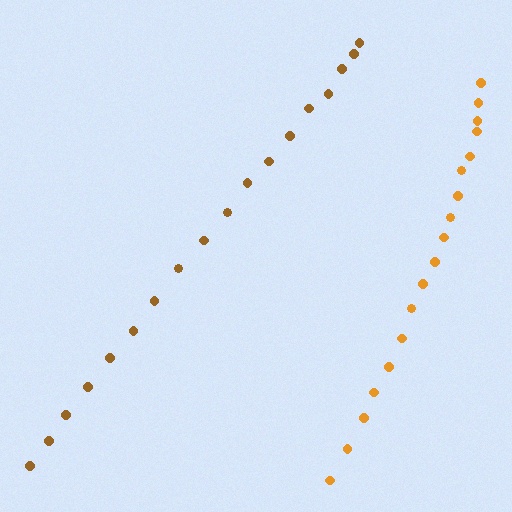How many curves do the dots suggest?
There are 2 distinct paths.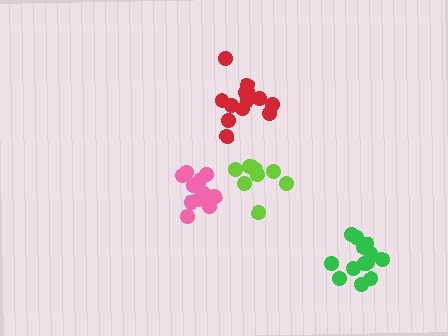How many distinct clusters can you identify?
There are 4 distinct clusters.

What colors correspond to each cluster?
The clusters are colored: red, lime, green, pink.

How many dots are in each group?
Group 1: 13 dots, Group 2: 9 dots, Group 3: 13 dots, Group 4: 12 dots (47 total).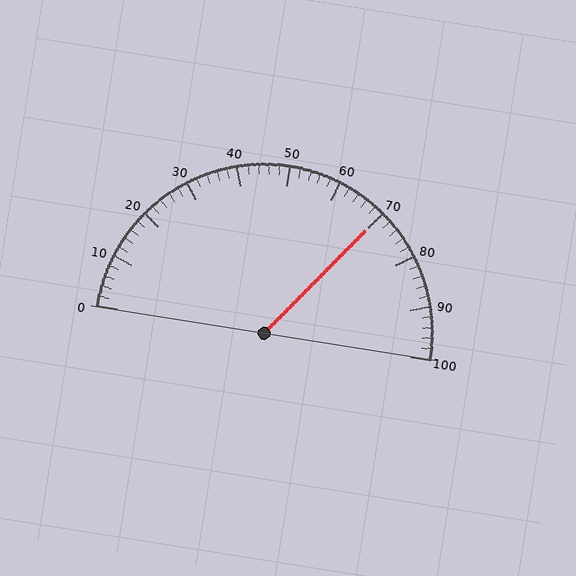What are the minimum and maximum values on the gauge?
The gauge ranges from 0 to 100.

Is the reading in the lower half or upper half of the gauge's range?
The reading is in the upper half of the range (0 to 100).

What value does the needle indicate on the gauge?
The needle indicates approximately 70.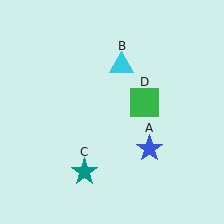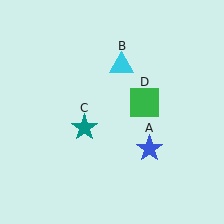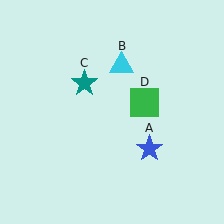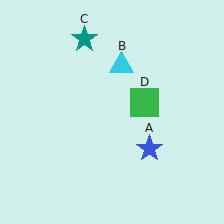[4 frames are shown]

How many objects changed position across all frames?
1 object changed position: teal star (object C).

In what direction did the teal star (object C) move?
The teal star (object C) moved up.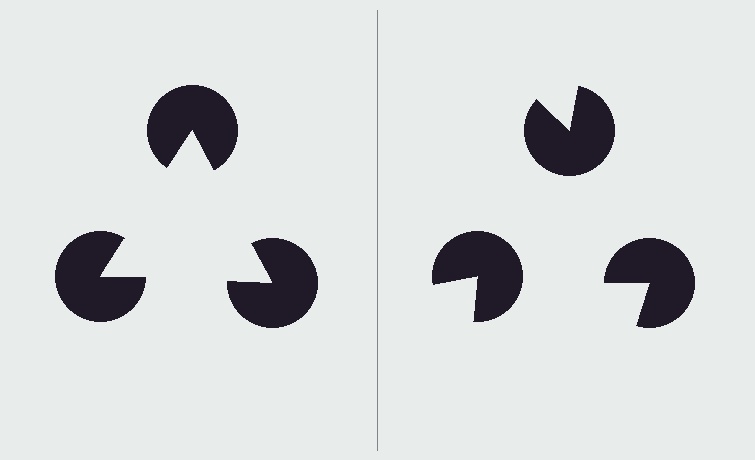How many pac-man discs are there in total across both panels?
6 — 3 on each side.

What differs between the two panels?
The pac-man discs are positioned identically on both sides; only the wedge orientations differ. On the left they align to a triangle; on the right they are misaligned.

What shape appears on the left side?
An illusory triangle.